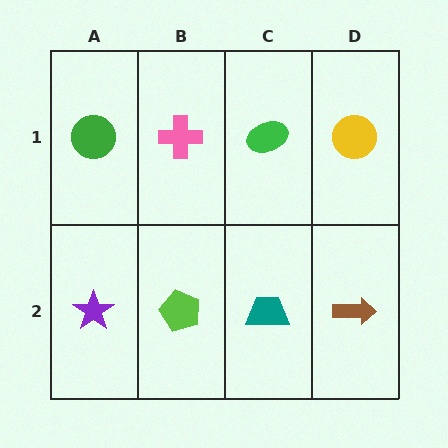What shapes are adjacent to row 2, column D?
A yellow circle (row 1, column D), a teal trapezoid (row 2, column C).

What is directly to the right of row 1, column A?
A pink cross.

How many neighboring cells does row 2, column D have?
2.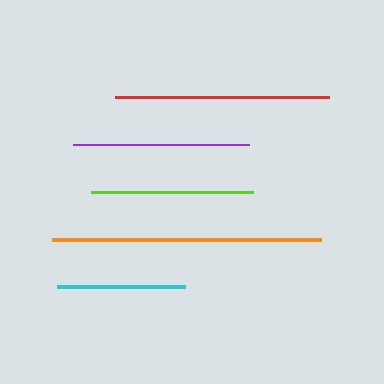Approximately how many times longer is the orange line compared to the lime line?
The orange line is approximately 1.7 times the length of the lime line.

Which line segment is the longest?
The orange line is the longest at approximately 270 pixels.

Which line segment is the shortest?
The cyan line is the shortest at approximately 128 pixels.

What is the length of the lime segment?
The lime segment is approximately 163 pixels long.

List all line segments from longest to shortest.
From longest to shortest: orange, red, purple, lime, cyan.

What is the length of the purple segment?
The purple segment is approximately 176 pixels long.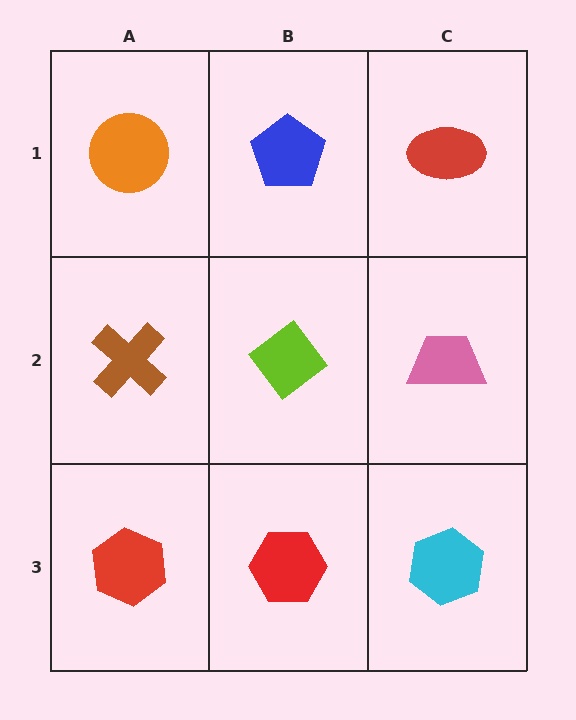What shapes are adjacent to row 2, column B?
A blue pentagon (row 1, column B), a red hexagon (row 3, column B), a brown cross (row 2, column A), a pink trapezoid (row 2, column C).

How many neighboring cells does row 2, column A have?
3.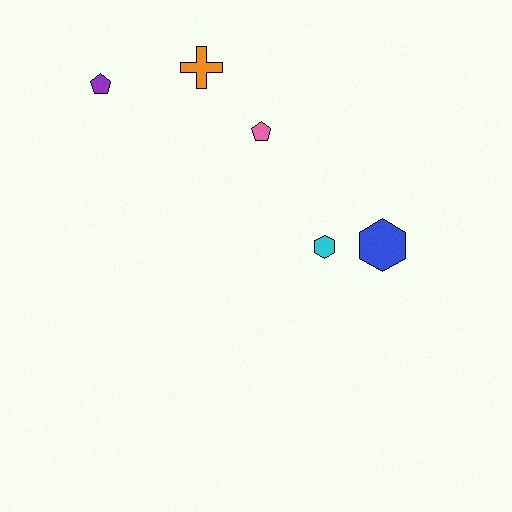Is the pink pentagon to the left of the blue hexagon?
Yes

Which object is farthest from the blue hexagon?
The purple pentagon is farthest from the blue hexagon.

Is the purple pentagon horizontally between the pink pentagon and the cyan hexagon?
No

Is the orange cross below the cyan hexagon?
No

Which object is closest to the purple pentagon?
The orange cross is closest to the purple pentagon.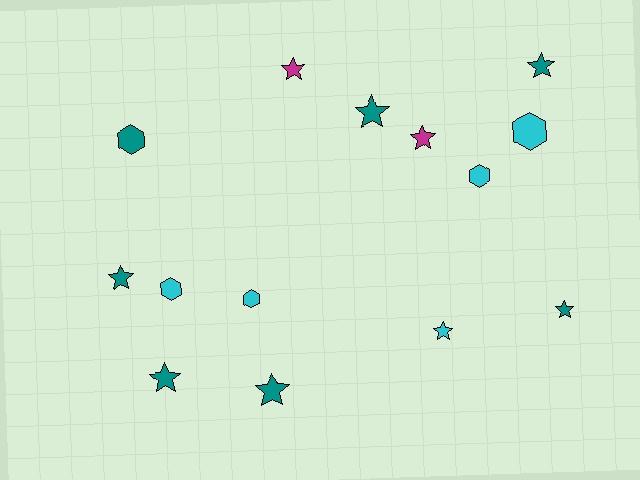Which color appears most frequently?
Teal, with 7 objects.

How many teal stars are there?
There are 6 teal stars.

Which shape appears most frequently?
Star, with 9 objects.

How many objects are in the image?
There are 14 objects.